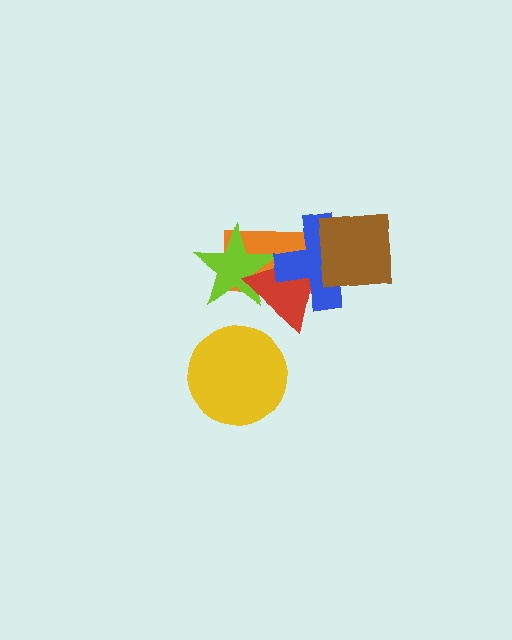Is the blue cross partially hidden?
Yes, it is partially covered by another shape.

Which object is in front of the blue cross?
The brown square is in front of the blue cross.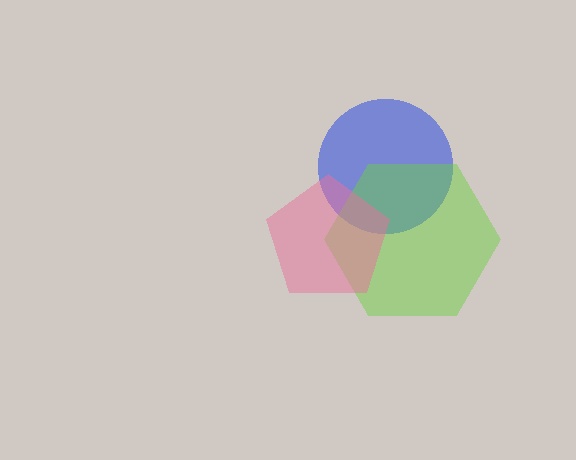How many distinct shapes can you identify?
There are 3 distinct shapes: a blue circle, a lime hexagon, a pink pentagon.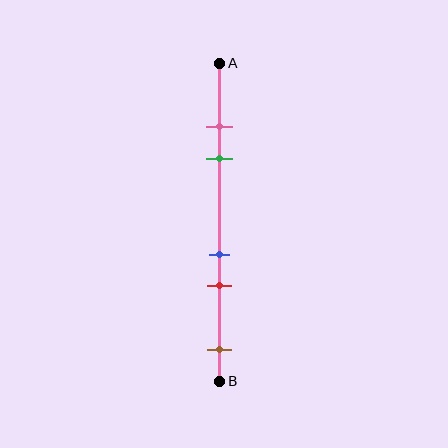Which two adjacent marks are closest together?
The pink and green marks are the closest adjacent pair.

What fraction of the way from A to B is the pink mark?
The pink mark is approximately 20% (0.2) of the way from A to B.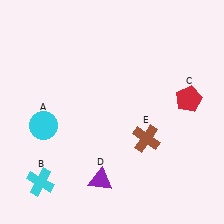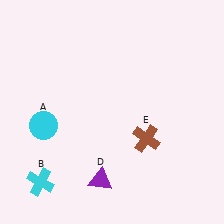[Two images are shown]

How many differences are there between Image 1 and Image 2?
There is 1 difference between the two images.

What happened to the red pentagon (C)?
The red pentagon (C) was removed in Image 2. It was in the top-right area of Image 1.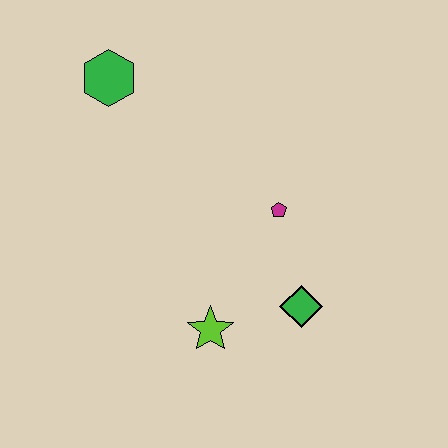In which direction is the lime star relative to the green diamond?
The lime star is to the left of the green diamond.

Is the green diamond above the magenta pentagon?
No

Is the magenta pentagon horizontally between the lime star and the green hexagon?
No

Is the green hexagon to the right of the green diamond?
No